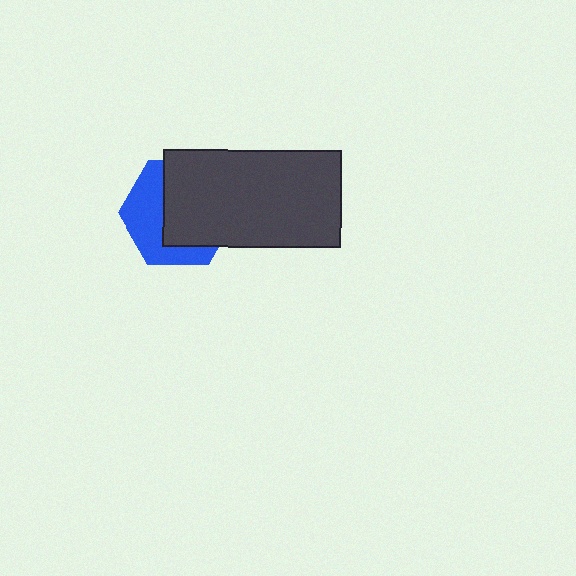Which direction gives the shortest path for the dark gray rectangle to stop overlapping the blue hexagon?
Moving toward the upper-right gives the shortest separation.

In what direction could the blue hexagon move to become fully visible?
The blue hexagon could move toward the lower-left. That would shift it out from behind the dark gray rectangle entirely.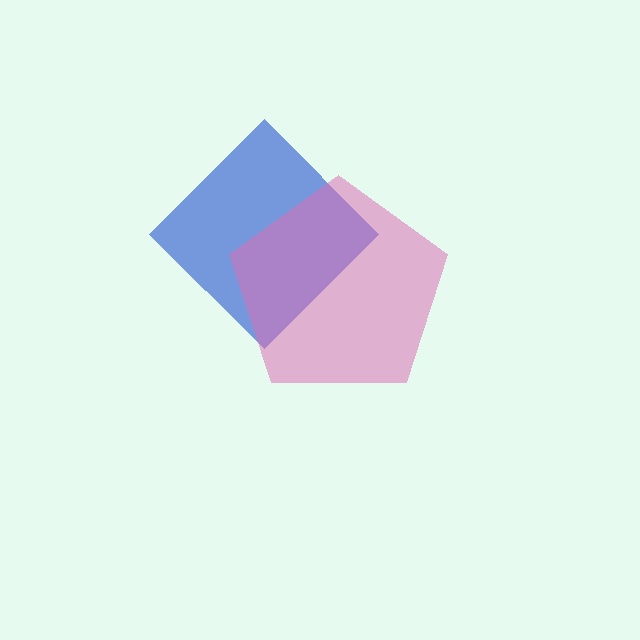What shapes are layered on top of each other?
The layered shapes are: a blue diamond, a pink pentagon.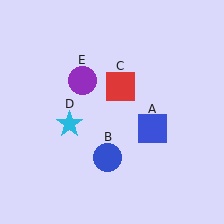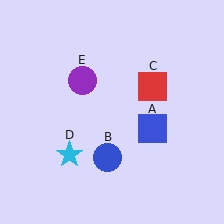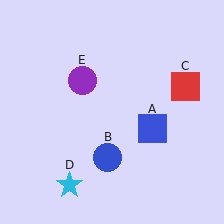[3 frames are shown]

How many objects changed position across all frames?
2 objects changed position: red square (object C), cyan star (object D).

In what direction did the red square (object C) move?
The red square (object C) moved right.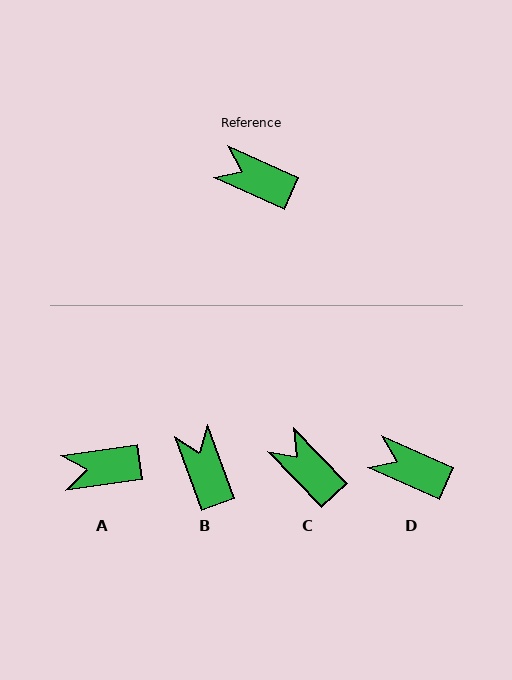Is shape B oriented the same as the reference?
No, it is off by about 47 degrees.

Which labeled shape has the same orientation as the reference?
D.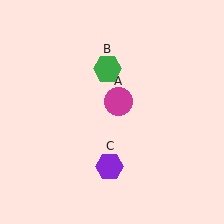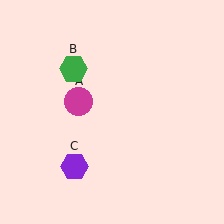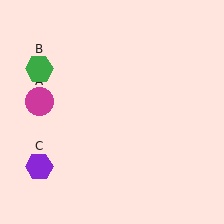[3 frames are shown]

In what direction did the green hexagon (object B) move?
The green hexagon (object B) moved left.